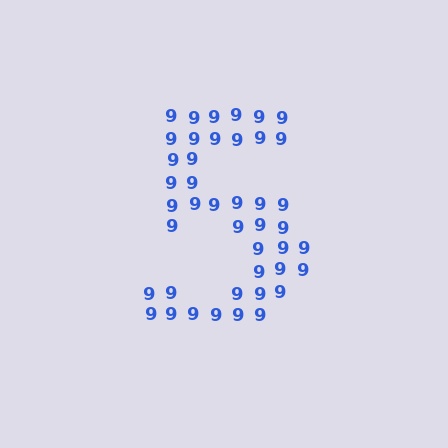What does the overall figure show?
The overall figure shows the digit 5.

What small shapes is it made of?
It is made of small digit 9's.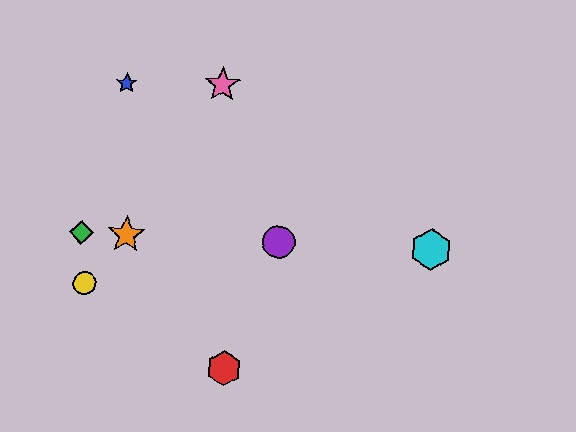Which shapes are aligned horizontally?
The green diamond, the purple circle, the orange star, the cyan hexagon are aligned horizontally.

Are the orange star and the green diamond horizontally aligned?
Yes, both are at y≈235.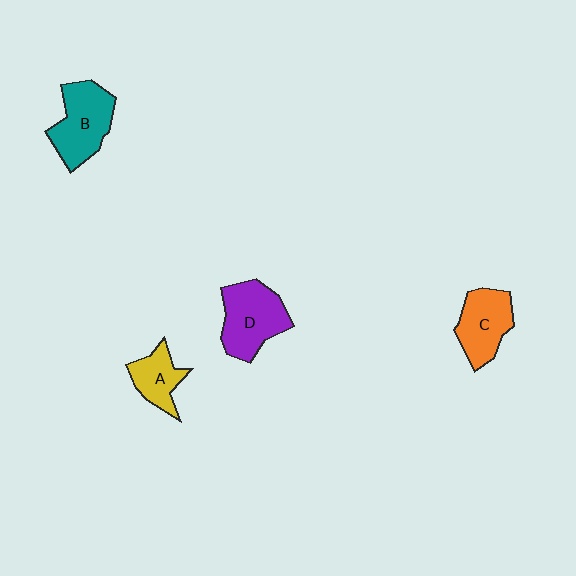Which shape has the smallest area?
Shape A (yellow).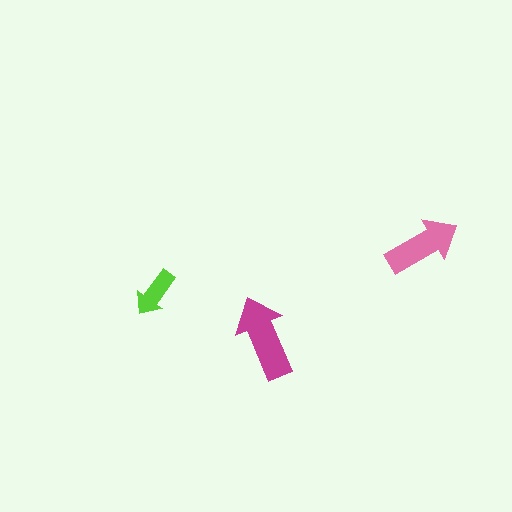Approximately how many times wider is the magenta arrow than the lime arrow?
About 1.5 times wider.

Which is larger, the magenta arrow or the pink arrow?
The magenta one.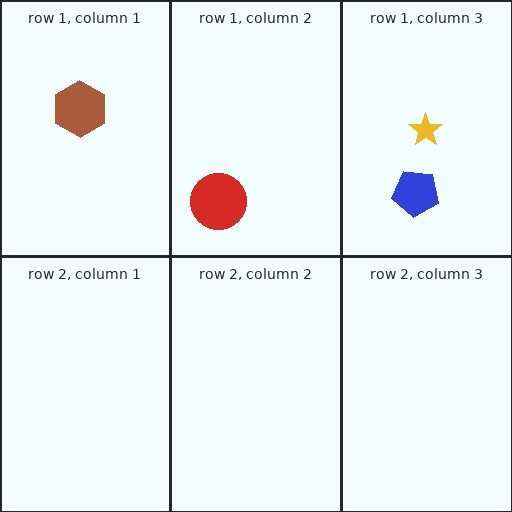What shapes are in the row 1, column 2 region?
The red circle.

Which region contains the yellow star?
The row 1, column 3 region.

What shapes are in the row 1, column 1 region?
The brown hexagon.